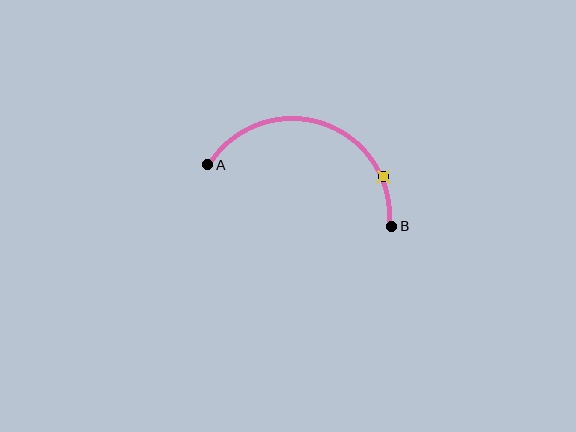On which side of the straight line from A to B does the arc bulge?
The arc bulges above the straight line connecting A and B.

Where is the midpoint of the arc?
The arc midpoint is the point on the curve farthest from the straight line joining A and B. It sits above that line.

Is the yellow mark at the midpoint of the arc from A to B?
No. The yellow mark lies on the arc but is closer to endpoint B. The arc midpoint would be at the point on the curve equidistant along the arc from both A and B.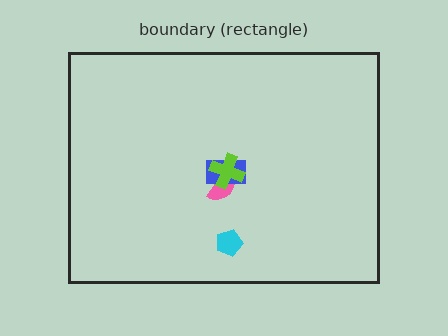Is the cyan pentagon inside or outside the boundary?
Inside.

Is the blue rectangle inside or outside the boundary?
Inside.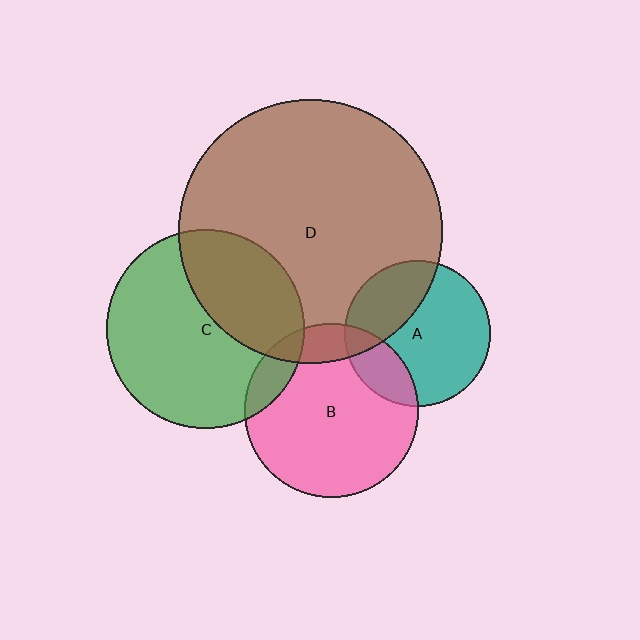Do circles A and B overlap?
Yes.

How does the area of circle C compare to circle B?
Approximately 1.3 times.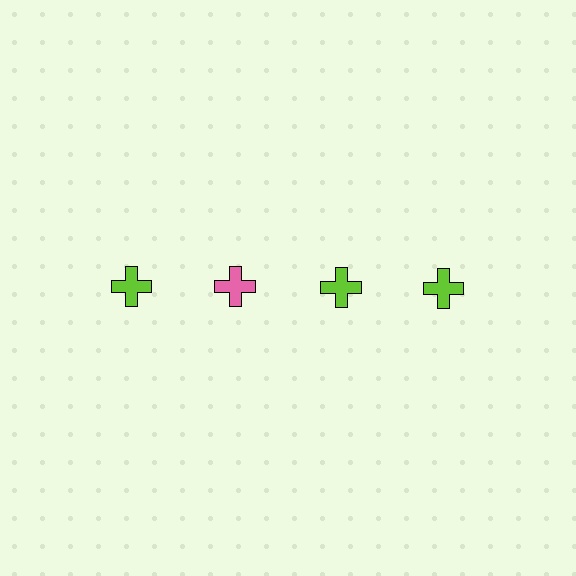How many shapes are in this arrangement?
There are 4 shapes arranged in a grid pattern.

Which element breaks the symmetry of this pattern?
The pink cross in the top row, second from left column breaks the symmetry. All other shapes are lime crosses.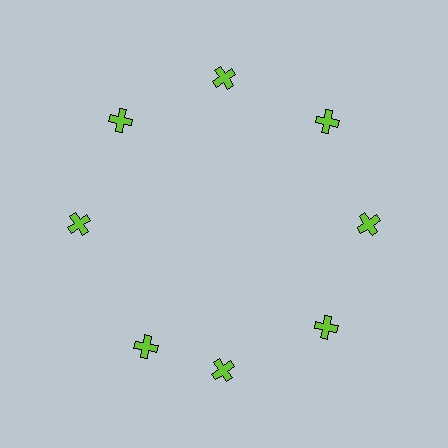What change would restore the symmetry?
The symmetry would be restored by rotating it back into even spacing with its neighbors so that all 8 crosses sit at equal angles and equal distance from the center.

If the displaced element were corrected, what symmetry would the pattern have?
It would have 8-fold rotational symmetry — the pattern would map onto itself every 45 degrees.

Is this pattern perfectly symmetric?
No. The 8 lime crosses are arranged in a ring, but one element near the 8 o'clock position is rotated out of alignment along the ring, breaking the 8-fold rotational symmetry.